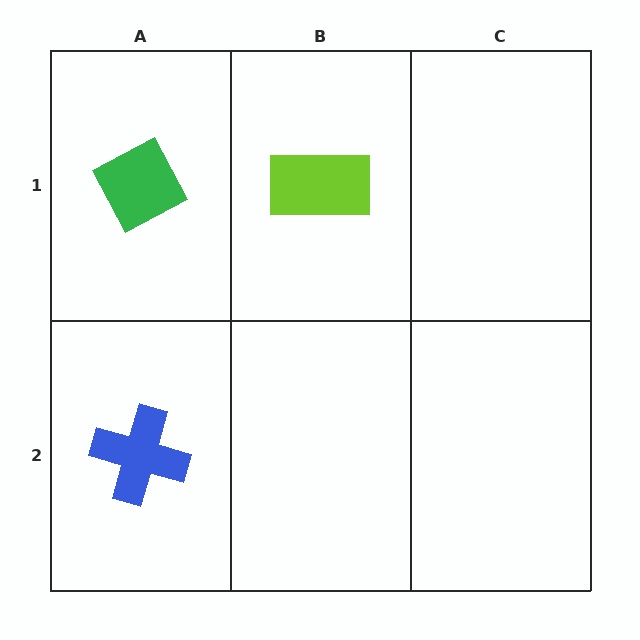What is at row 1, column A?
A green diamond.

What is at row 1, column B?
A lime rectangle.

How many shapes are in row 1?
2 shapes.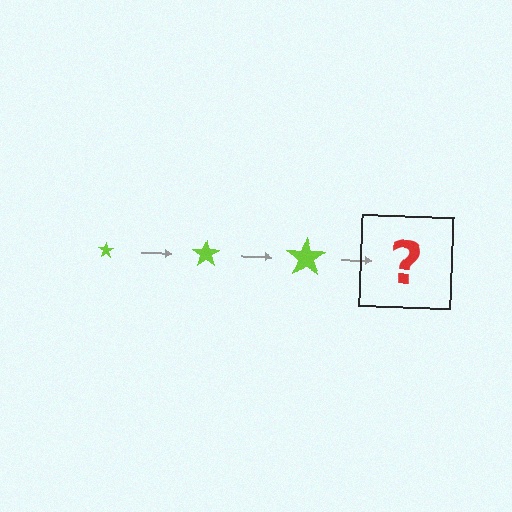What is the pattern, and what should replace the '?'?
The pattern is that the star gets progressively larger each step. The '?' should be a lime star, larger than the previous one.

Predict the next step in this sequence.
The next step is a lime star, larger than the previous one.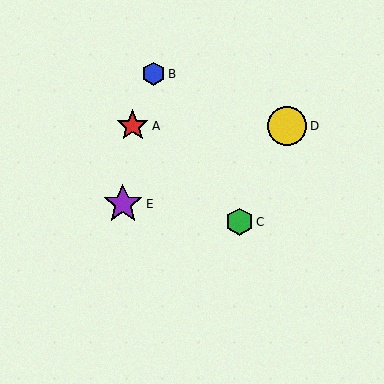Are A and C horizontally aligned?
No, A is at y≈126 and C is at y≈222.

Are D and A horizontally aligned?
Yes, both are at y≈126.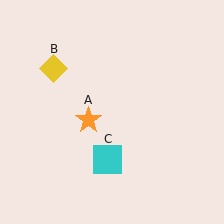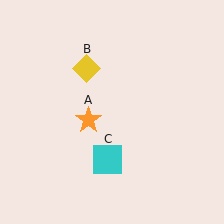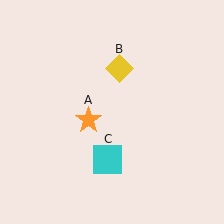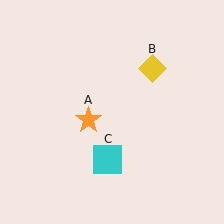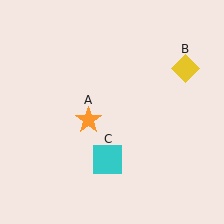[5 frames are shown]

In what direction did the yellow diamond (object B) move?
The yellow diamond (object B) moved right.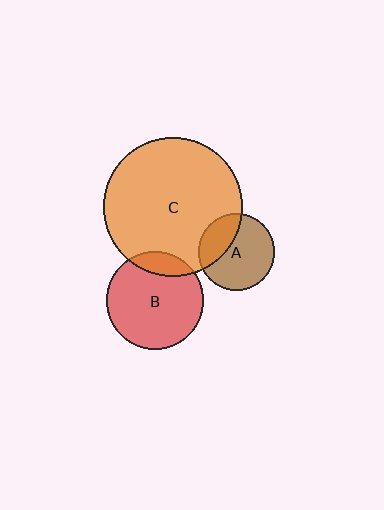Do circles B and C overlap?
Yes.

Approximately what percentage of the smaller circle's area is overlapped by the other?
Approximately 15%.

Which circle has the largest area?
Circle C (orange).